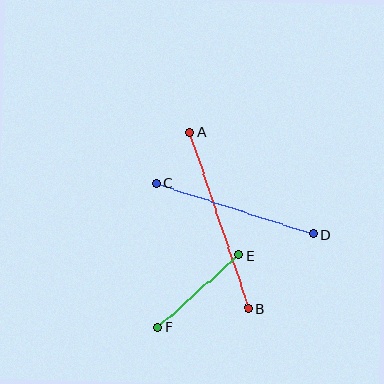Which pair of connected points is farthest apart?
Points A and B are farthest apart.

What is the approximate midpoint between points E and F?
The midpoint is at approximately (199, 291) pixels.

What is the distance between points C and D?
The distance is approximately 165 pixels.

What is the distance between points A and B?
The distance is approximately 186 pixels.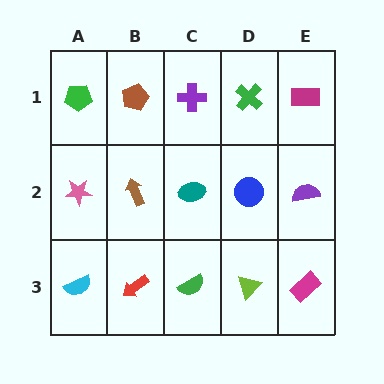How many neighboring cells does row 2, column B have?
4.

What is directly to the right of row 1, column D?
A magenta rectangle.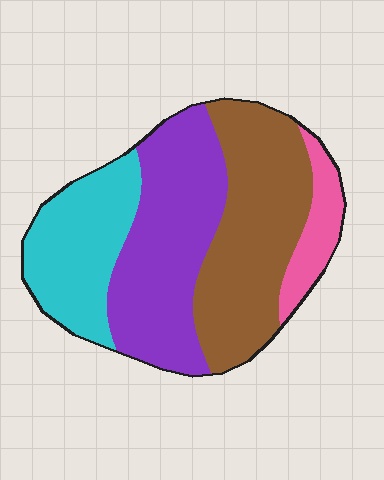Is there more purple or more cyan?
Purple.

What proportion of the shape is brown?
Brown covers around 35% of the shape.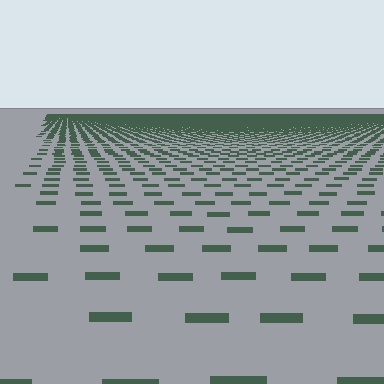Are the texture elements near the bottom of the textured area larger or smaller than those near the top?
Larger. Near the bottom, elements are closer to the viewer and appear at a bigger on-screen size.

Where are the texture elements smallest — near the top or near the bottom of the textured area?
Near the top.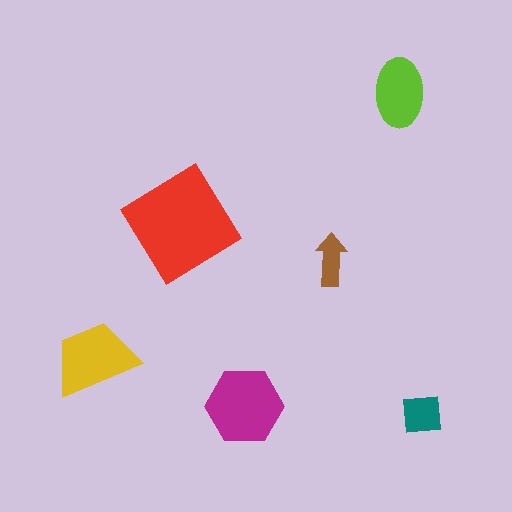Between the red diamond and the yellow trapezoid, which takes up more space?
The red diamond.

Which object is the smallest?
The brown arrow.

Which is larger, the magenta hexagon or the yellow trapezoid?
The magenta hexagon.